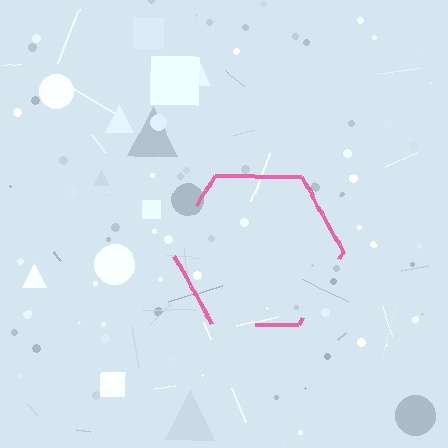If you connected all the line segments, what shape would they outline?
They would outline a hexagon.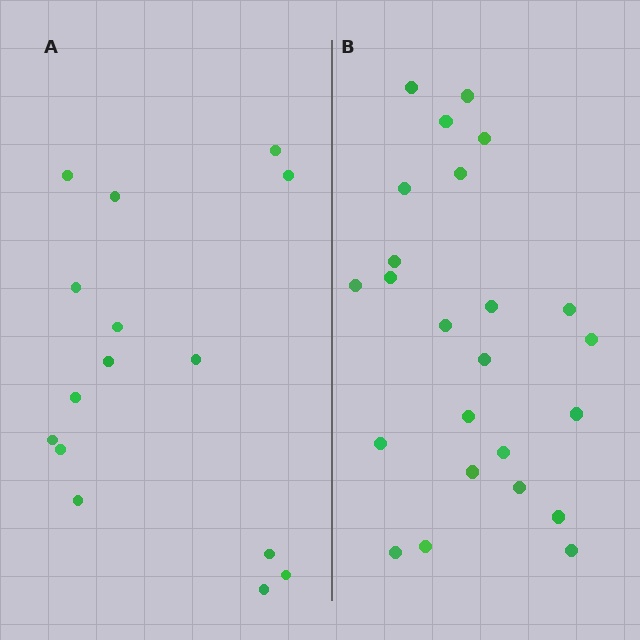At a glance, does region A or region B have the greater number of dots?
Region B (the right region) has more dots.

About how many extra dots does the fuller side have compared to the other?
Region B has roughly 8 or so more dots than region A.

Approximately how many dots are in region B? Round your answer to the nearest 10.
About 20 dots. (The exact count is 24, which rounds to 20.)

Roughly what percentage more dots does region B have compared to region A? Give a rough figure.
About 60% more.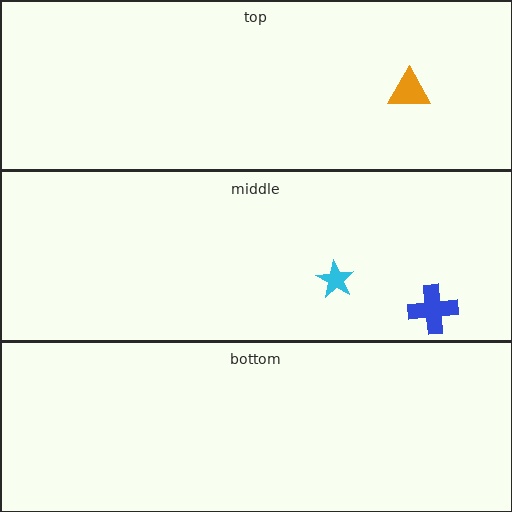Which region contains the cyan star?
The middle region.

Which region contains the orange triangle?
The top region.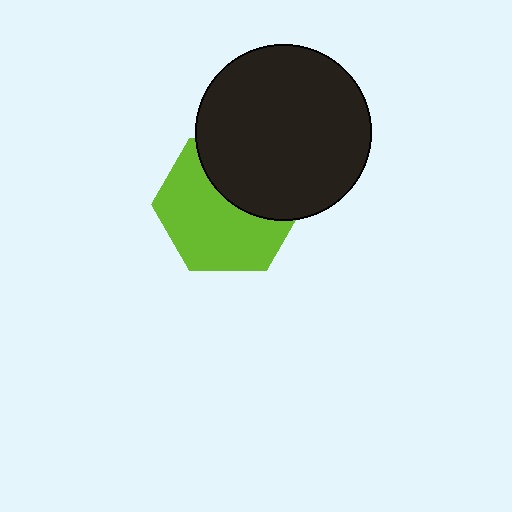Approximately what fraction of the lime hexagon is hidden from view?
Roughly 40% of the lime hexagon is hidden behind the black circle.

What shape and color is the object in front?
The object in front is a black circle.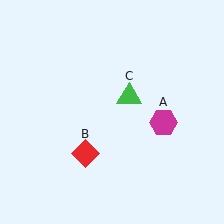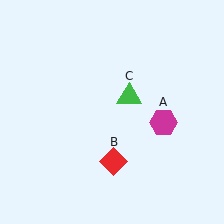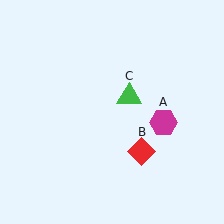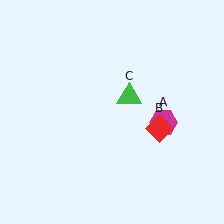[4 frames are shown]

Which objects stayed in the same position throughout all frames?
Magenta hexagon (object A) and green triangle (object C) remained stationary.